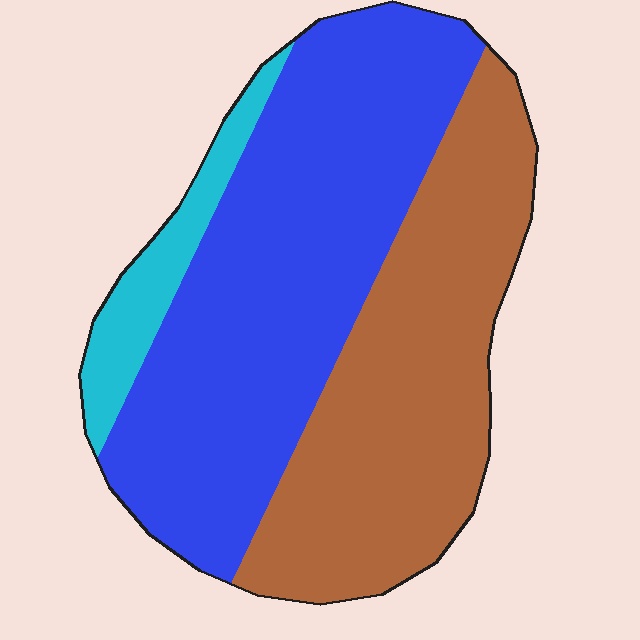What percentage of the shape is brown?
Brown takes up about two fifths (2/5) of the shape.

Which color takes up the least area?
Cyan, at roughly 10%.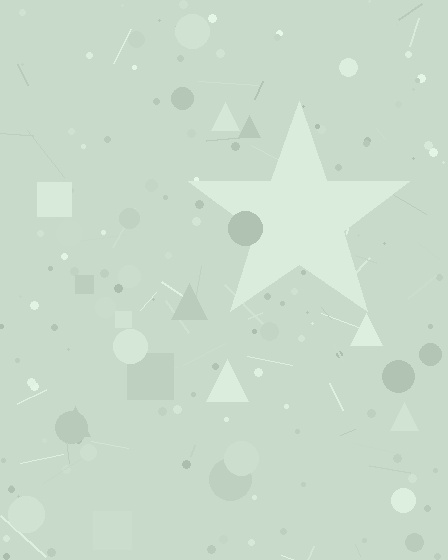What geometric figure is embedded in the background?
A star is embedded in the background.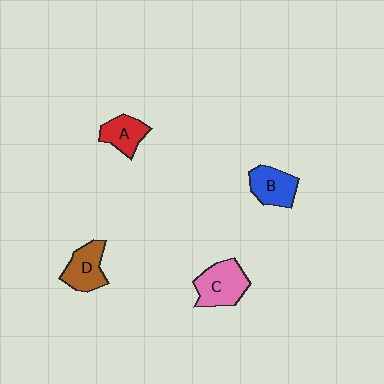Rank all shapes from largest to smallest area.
From largest to smallest: C (pink), D (brown), B (blue), A (red).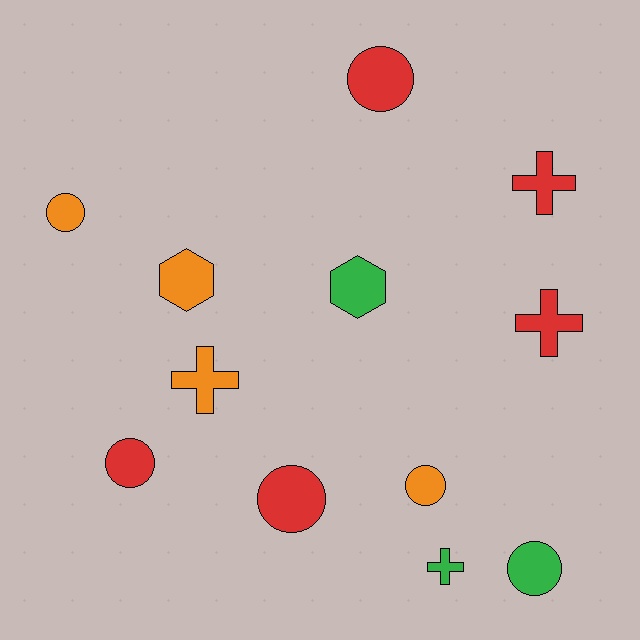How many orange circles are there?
There are 2 orange circles.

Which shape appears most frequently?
Circle, with 6 objects.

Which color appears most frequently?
Red, with 5 objects.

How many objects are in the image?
There are 12 objects.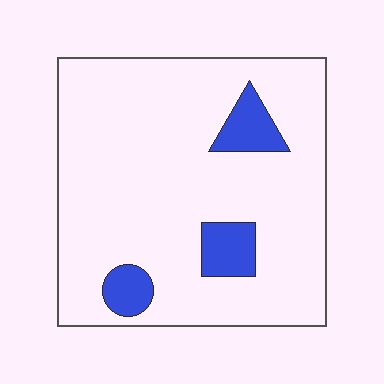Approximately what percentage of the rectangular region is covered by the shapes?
Approximately 10%.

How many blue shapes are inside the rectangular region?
3.